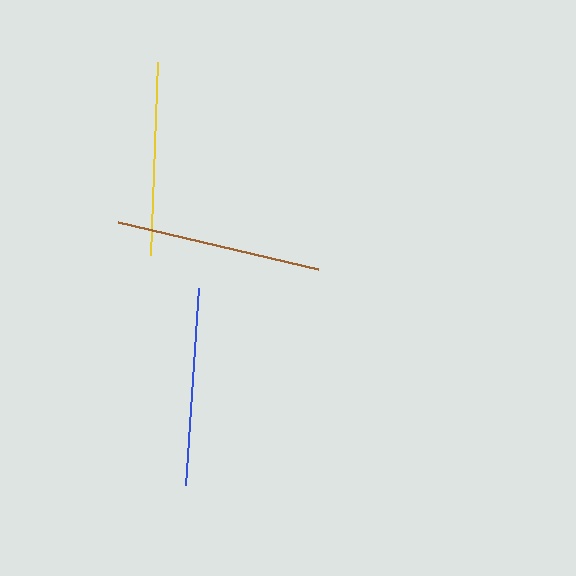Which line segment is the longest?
The brown line is the longest at approximately 205 pixels.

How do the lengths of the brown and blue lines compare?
The brown and blue lines are approximately the same length.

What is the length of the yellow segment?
The yellow segment is approximately 193 pixels long.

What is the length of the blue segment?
The blue segment is approximately 197 pixels long.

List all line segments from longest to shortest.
From longest to shortest: brown, blue, yellow.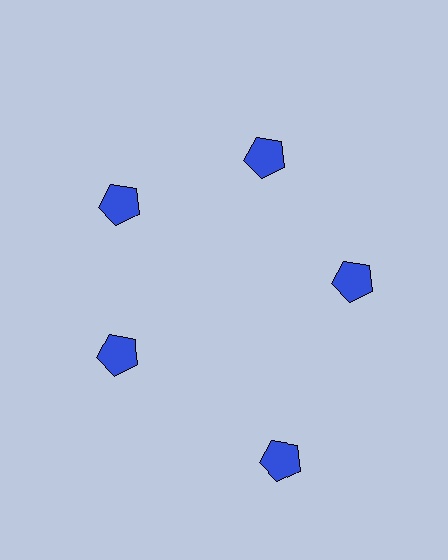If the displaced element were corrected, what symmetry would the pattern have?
It would have 5-fold rotational symmetry — the pattern would map onto itself every 72 degrees.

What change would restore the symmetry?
The symmetry would be restored by moving it inward, back onto the ring so that all 5 pentagons sit at equal angles and equal distance from the center.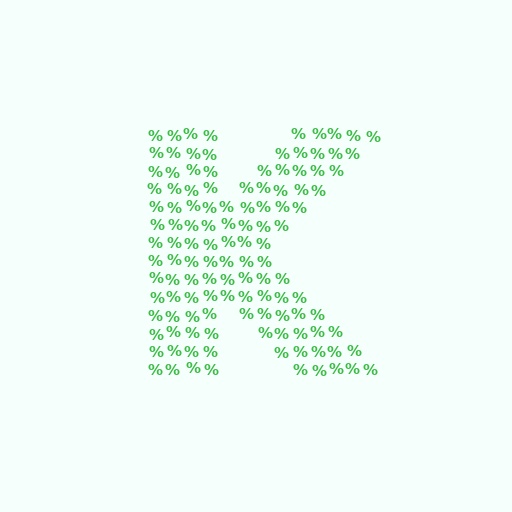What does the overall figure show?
The overall figure shows the letter K.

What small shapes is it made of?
It is made of small percent signs.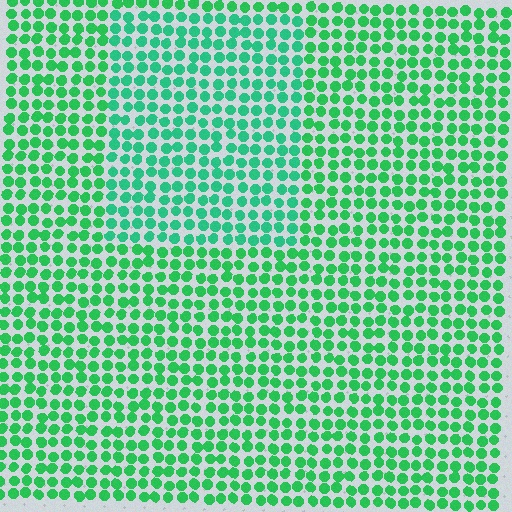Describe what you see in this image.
The image is filled with small green elements in a uniform arrangement. A rectangle-shaped region is visible where the elements are tinted to a slightly different hue, forming a subtle color boundary.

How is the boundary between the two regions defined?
The boundary is defined purely by a slight shift in hue (about 19 degrees). Spacing, size, and orientation are identical on both sides.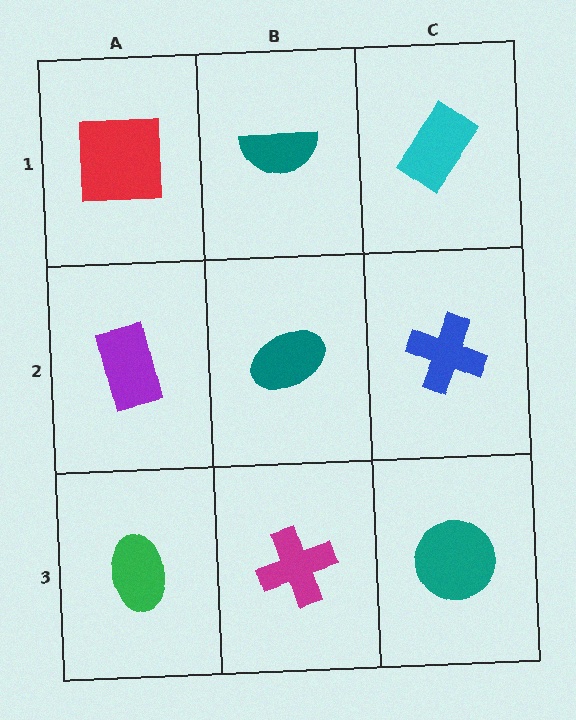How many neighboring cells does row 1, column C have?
2.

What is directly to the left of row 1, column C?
A teal semicircle.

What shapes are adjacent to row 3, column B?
A teal ellipse (row 2, column B), a green ellipse (row 3, column A), a teal circle (row 3, column C).